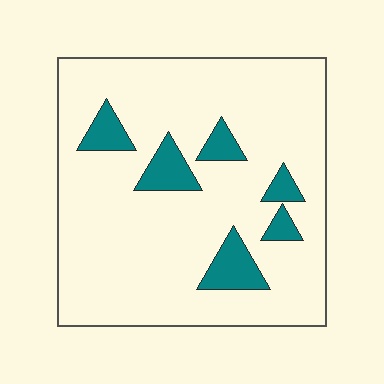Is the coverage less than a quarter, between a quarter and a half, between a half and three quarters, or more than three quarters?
Less than a quarter.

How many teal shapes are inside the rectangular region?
6.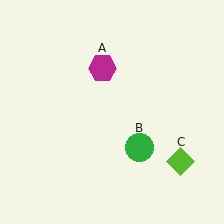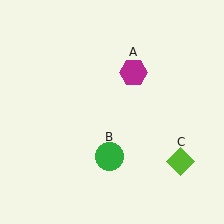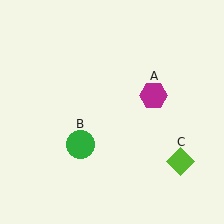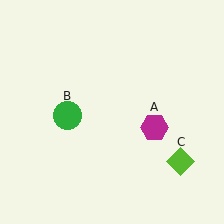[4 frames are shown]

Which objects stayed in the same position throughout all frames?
Lime diamond (object C) remained stationary.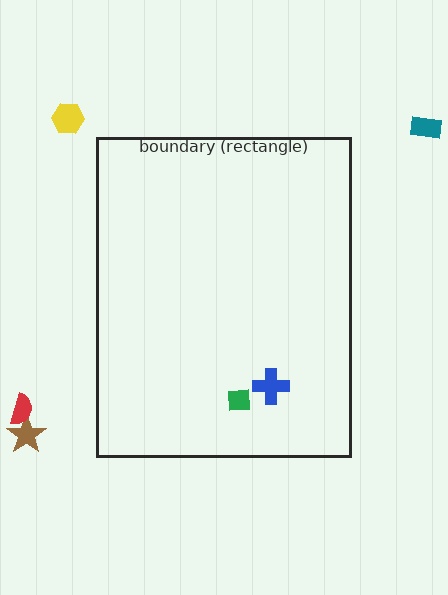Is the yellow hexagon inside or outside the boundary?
Outside.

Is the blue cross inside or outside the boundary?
Inside.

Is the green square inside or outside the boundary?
Inside.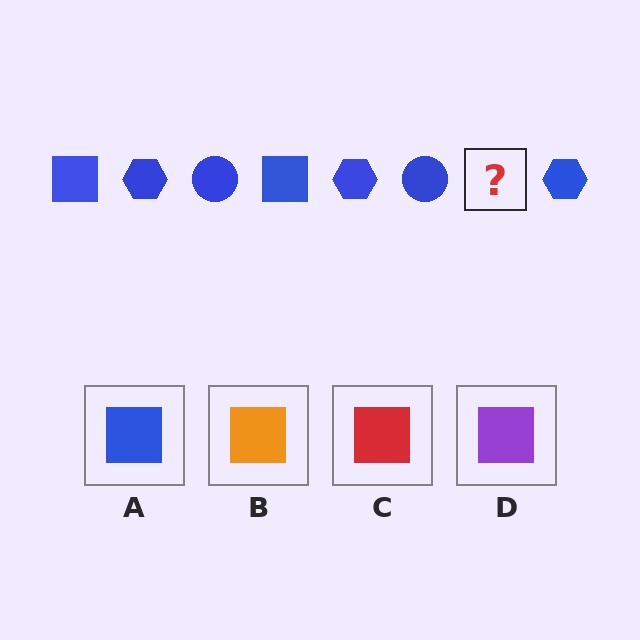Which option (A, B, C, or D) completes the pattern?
A.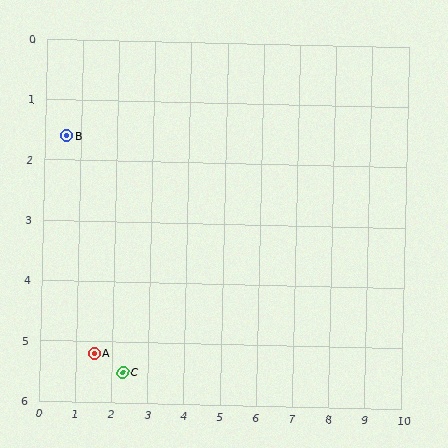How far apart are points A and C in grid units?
Points A and C are about 0.9 grid units apart.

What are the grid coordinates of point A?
Point A is at approximately (1.5, 5.2).